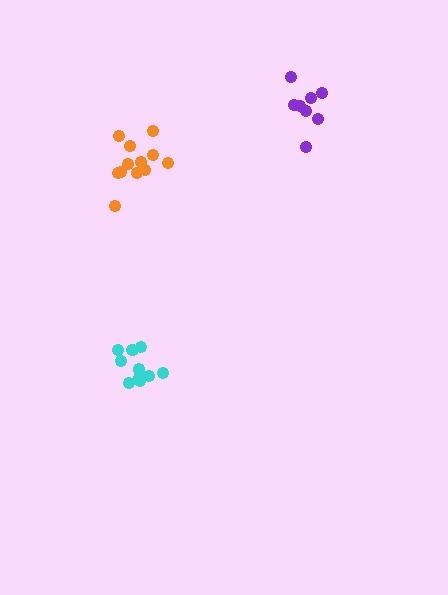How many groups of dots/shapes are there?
There are 3 groups.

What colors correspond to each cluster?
The clusters are colored: purple, orange, cyan.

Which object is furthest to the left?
The cyan cluster is leftmost.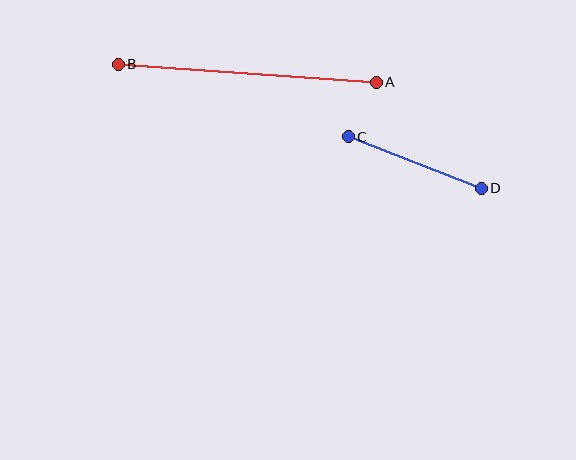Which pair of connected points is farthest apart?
Points A and B are farthest apart.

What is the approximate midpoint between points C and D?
The midpoint is at approximately (415, 163) pixels.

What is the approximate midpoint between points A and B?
The midpoint is at approximately (247, 73) pixels.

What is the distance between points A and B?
The distance is approximately 258 pixels.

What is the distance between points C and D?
The distance is approximately 143 pixels.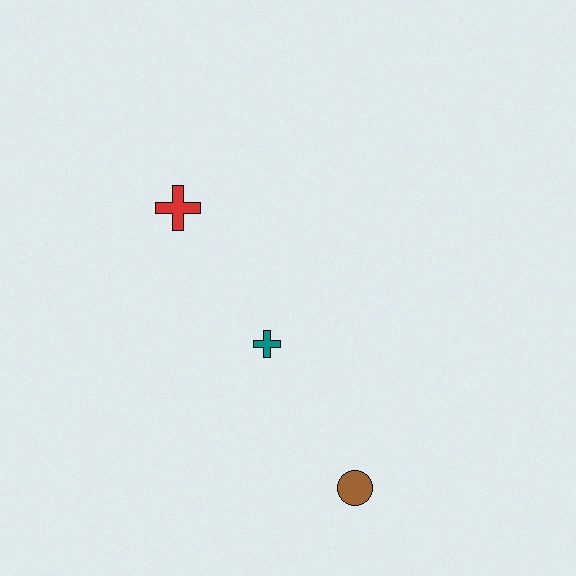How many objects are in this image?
There are 3 objects.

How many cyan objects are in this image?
There are no cyan objects.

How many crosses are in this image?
There are 2 crosses.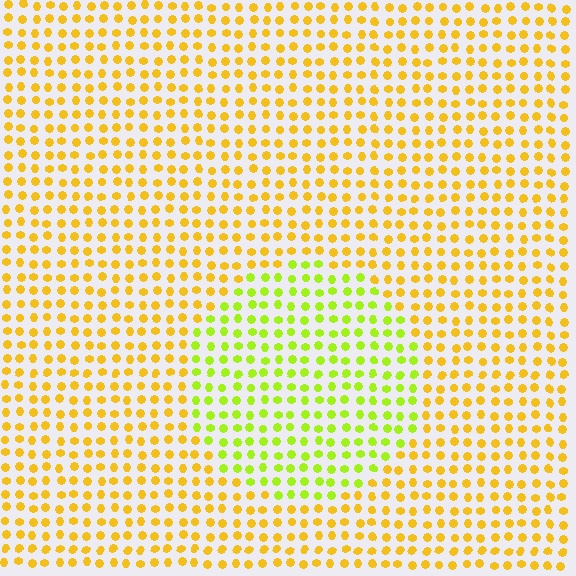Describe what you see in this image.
The image is filled with small yellow elements in a uniform arrangement. A circle-shaped region is visible where the elements are tinted to a slightly different hue, forming a subtle color boundary.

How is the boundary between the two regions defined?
The boundary is defined purely by a slight shift in hue (about 37 degrees). Spacing, size, and orientation are identical on both sides.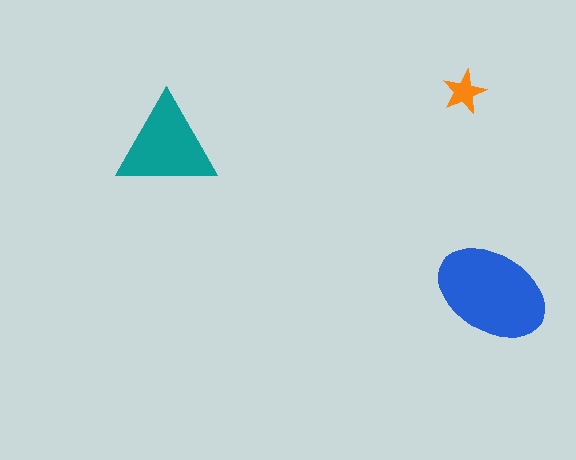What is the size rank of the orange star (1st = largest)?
3rd.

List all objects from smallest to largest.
The orange star, the teal triangle, the blue ellipse.